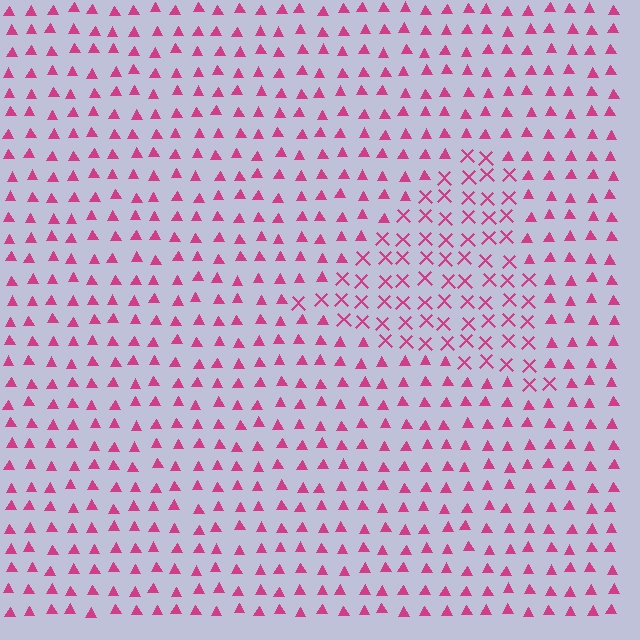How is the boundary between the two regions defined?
The boundary is defined by a change in element shape: X marks inside vs. triangles outside. All elements share the same color and spacing.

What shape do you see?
I see a triangle.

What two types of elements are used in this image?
The image uses X marks inside the triangle region and triangles outside it.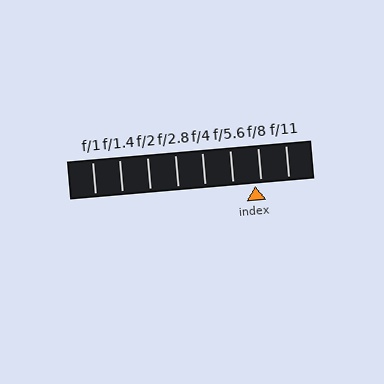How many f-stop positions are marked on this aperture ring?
There are 8 f-stop positions marked.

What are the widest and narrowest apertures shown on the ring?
The widest aperture shown is f/1 and the narrowest is f/11.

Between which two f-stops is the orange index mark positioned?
The index mark is between f/5.6 and f/8.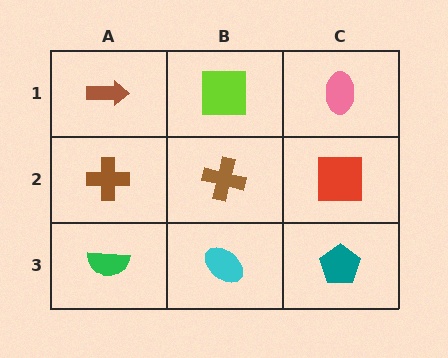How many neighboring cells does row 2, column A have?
3.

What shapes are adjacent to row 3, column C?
A red square (row 2, column C), a cyan ellipse (row 3, column B).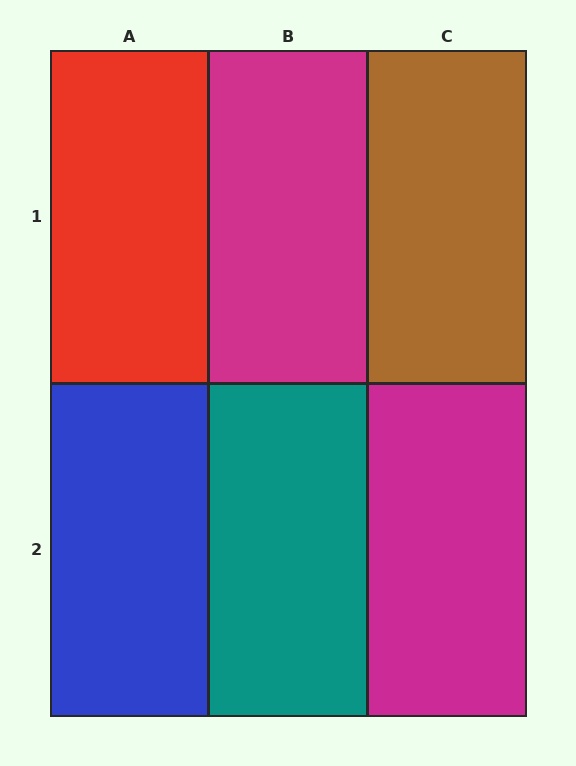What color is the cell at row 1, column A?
Red.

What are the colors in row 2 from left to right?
Blue, teal, magenta.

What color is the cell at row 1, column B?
Magenta.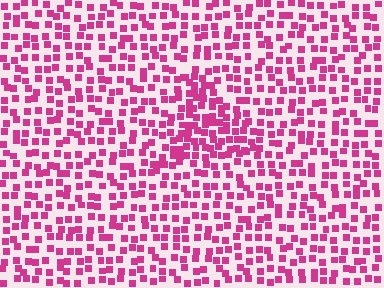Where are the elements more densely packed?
The elements are more densely packed inside the triangle boundary.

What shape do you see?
I see a triangle.